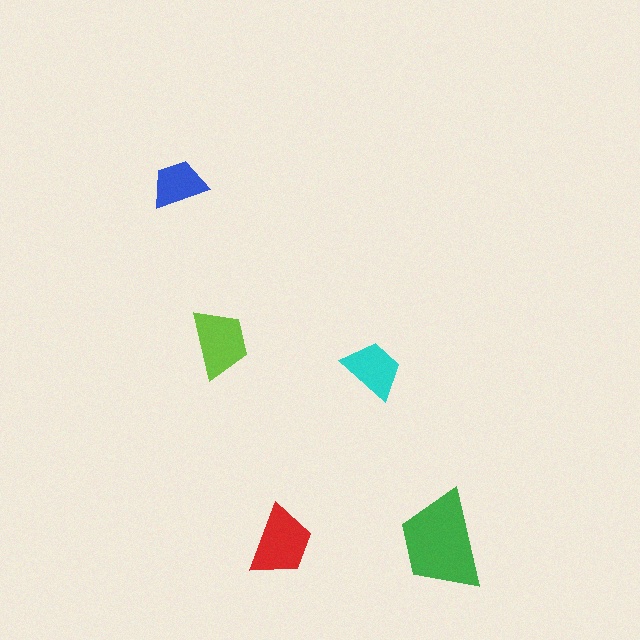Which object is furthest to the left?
The blue trapezoid is leftmost.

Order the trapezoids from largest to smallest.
the green one, the red one, the lime one, the cyan one, the blue one.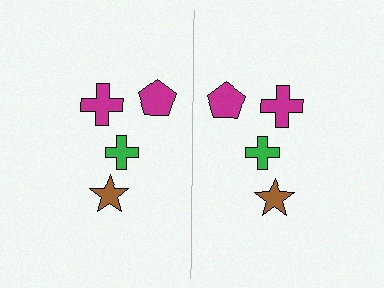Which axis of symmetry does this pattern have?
The pattern has a vertical axis of symmetry running through the center of the image.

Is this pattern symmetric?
Yes, this pattern has bilateral (reflection) symmetry.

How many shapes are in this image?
There are 8 shapes in this image.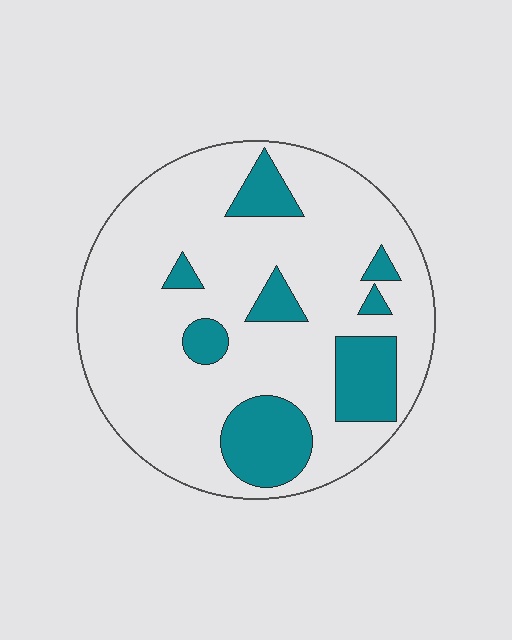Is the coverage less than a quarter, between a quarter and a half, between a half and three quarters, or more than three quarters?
Less than a quarter.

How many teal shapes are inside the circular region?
8.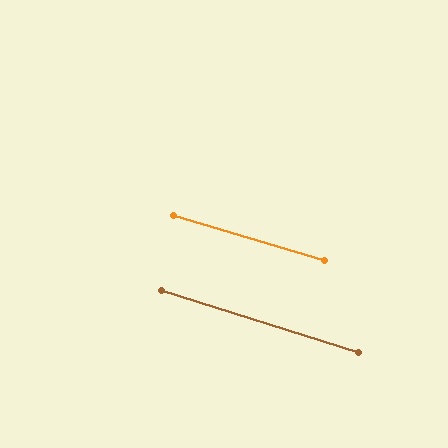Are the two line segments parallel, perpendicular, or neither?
Parallel — their directions differ by only 0.9°.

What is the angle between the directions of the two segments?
Approximately 1 degree.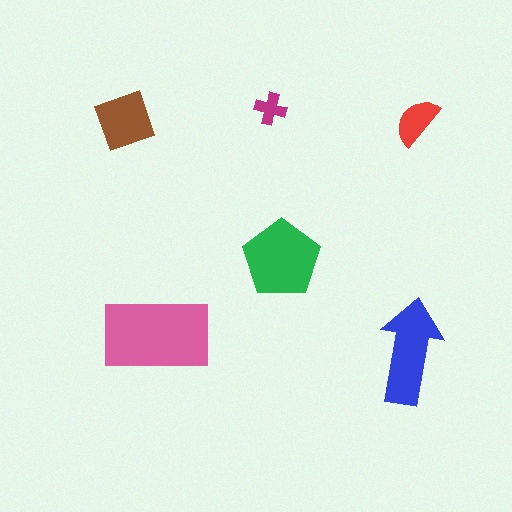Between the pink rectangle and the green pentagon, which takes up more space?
The pink rectangle.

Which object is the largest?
The pink rectangle.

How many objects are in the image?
There are 6 objects in the image.